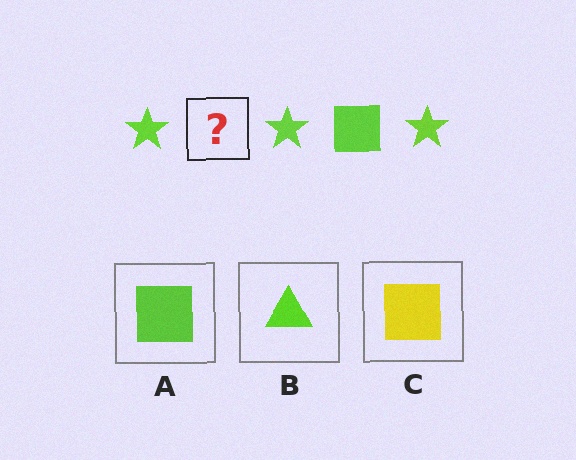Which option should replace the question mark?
Option A.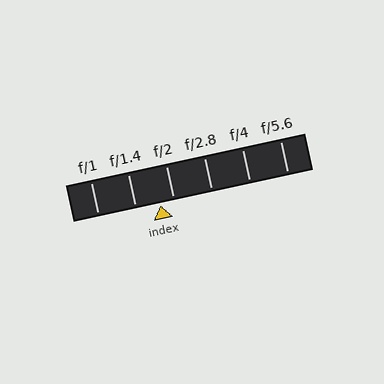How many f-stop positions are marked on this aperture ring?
There are 6 f-stop positions marked.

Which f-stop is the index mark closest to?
The index mark is closest to f/2.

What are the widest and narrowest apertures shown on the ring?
The widest aperture shown is f/1 and the narrowest is f/5.6.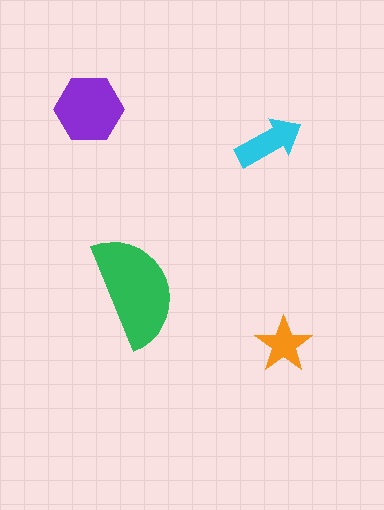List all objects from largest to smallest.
The green semicircle, the purple hexagon, the cyan arrow, the orange star.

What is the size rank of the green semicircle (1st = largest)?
1st.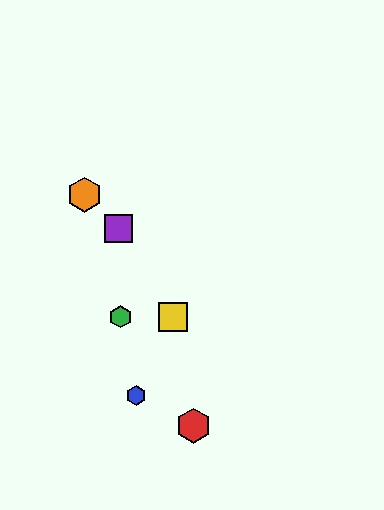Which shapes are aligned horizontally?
The green hexagon, the yellow square are aligned horizontally.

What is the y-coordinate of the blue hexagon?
The blue hexagon is at y≈395.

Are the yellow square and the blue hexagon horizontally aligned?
No, the yellow square is at y≈317 and the blue hexagon is at y≈395.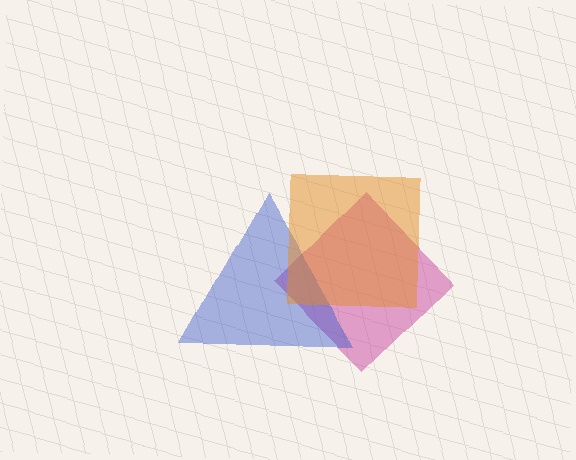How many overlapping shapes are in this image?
There are 3 overlapping shapes in the image.